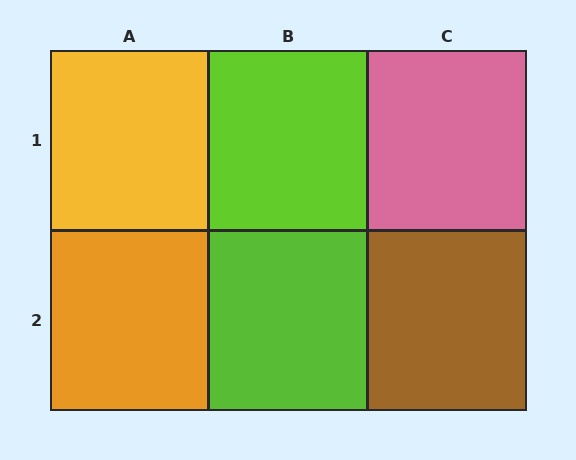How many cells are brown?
1 cell is brown.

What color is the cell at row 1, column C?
Pink.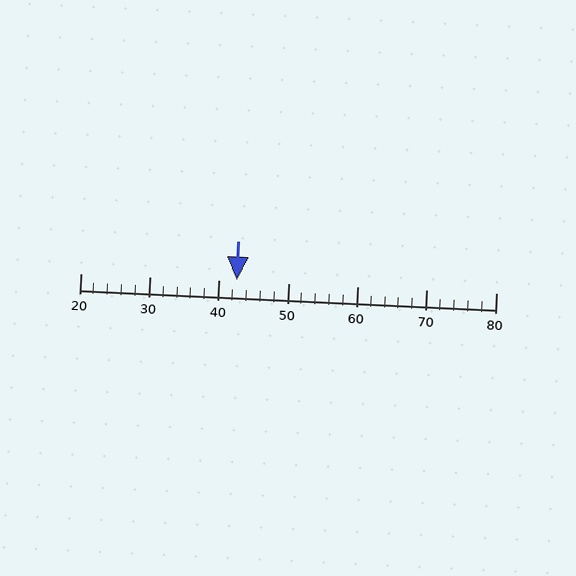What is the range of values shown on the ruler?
The ruler shows values from 20 to 80.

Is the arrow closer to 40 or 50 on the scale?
The arrow is closer to 40.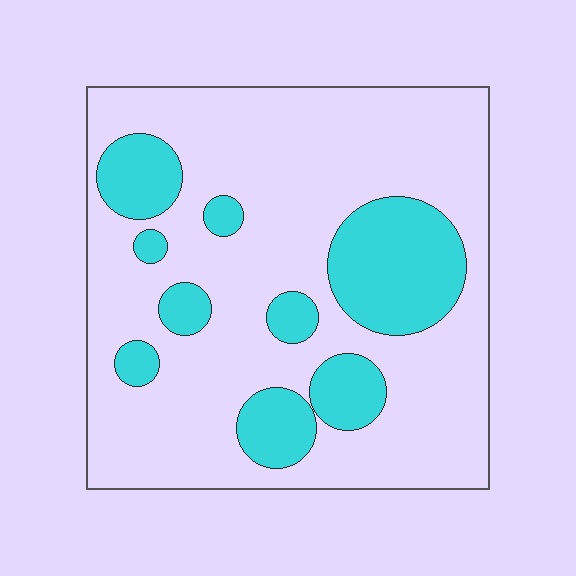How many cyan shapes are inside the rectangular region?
9.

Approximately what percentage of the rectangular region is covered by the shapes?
Approximately 25%.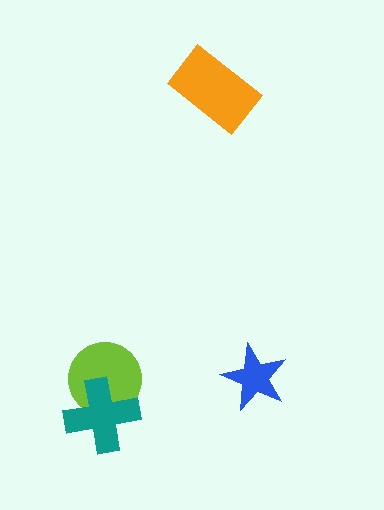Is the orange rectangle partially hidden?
No, no other shape covers it.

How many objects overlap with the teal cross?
1 object overlaps with the teal cross.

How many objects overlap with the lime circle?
1 object overlaps with the lime circle.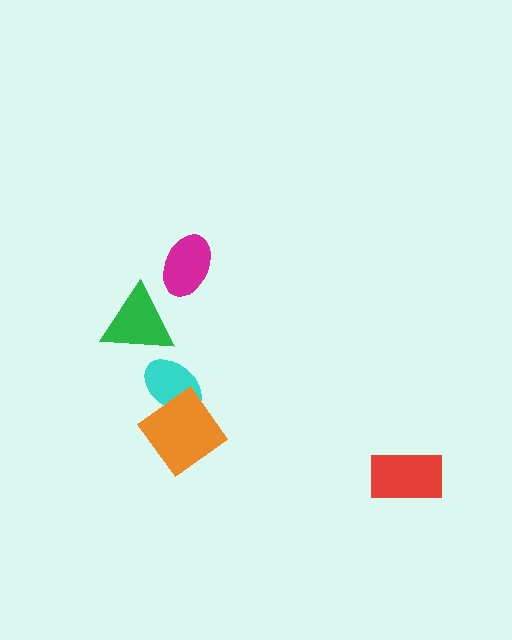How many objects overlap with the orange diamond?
1 object overlaps with the orange diamond.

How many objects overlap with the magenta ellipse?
0 objects overlap with the magenta ellipse.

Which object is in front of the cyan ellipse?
The orange diamond is in front of the cyan ellipse.